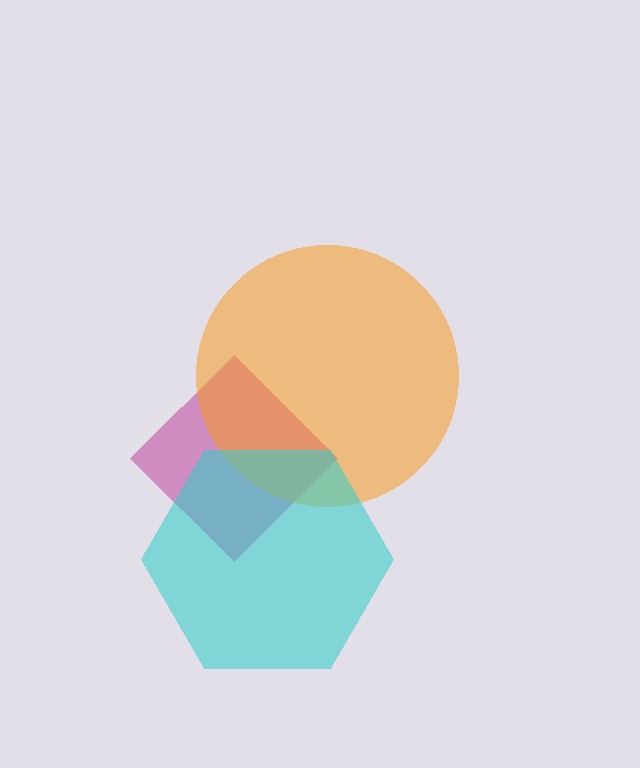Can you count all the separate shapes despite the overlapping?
Yes, there are 3 separate shapes.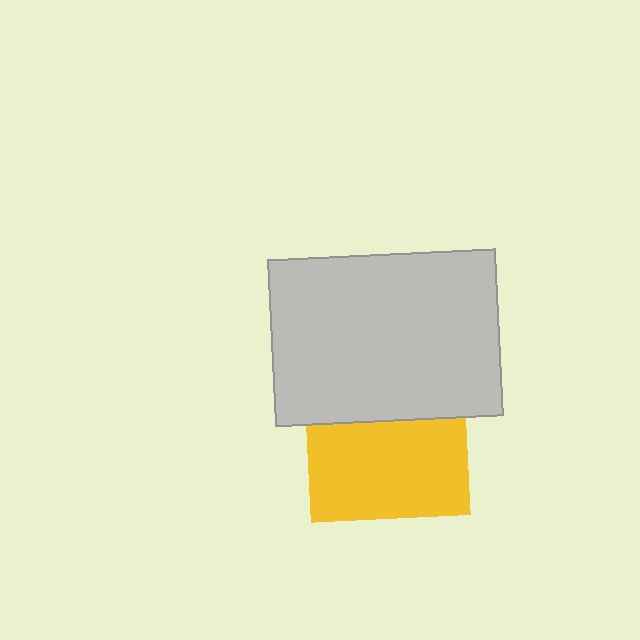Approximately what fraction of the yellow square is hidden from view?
Roughly 40% of the yellow square is hidden behind the light gray rectangle.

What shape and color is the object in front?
The object in front is a light gray rectangle.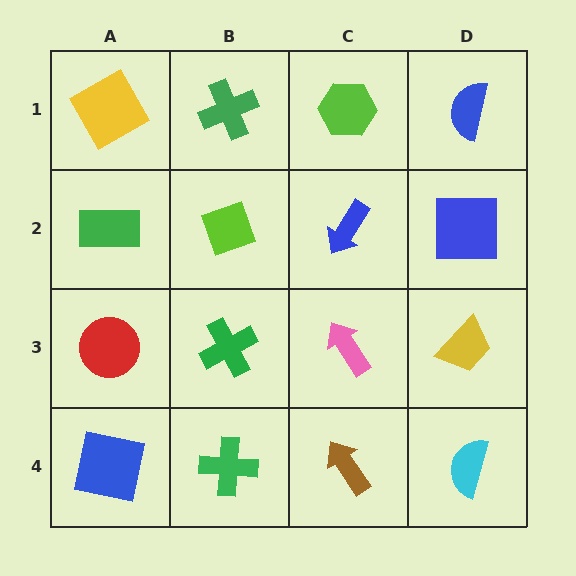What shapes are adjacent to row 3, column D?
A blue square (row 2, column D), a cyan semicircle (row 4, column D), a pink arrow (row 3, column C).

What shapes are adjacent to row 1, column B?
A lime diamond (row 2, column B), a yellow square (row 1, column A), a lime hexagon (row 1, column C).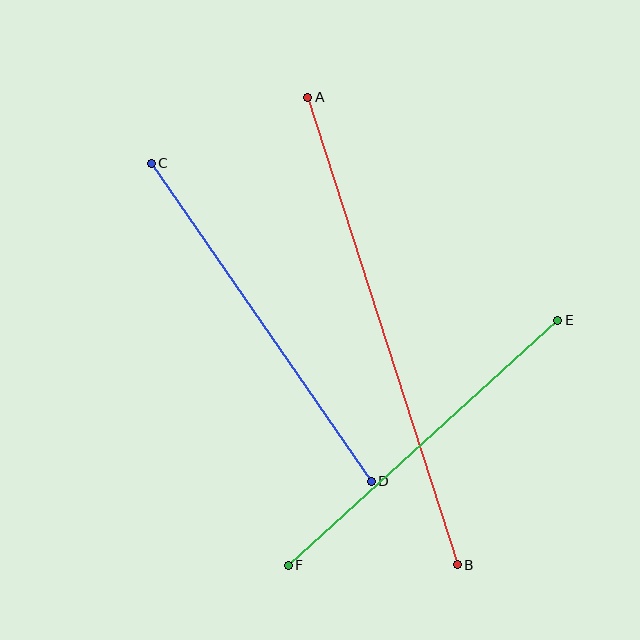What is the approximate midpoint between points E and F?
The midpoint is at approximately (423, 443) pixels.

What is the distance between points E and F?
The distance is approximately 364 pixels.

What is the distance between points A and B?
The distance is approximately 491 pixels.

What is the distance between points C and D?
The distance is approximately 387 pixels.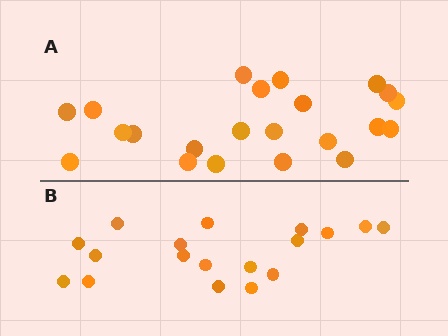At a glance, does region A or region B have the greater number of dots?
Region A (the top region) has more dots.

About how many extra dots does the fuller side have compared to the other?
Region A has about 4 more dots than region B.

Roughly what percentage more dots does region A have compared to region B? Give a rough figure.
About 20% more.